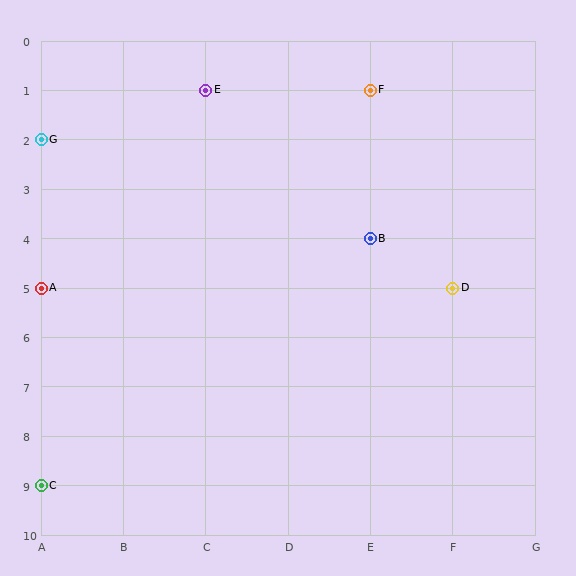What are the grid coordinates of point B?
Point B is at grid coordinates (E, 4).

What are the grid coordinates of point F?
Point F is at grid coordinates (E, 1).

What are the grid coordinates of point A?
Point A is at grid coordinates (A, 5).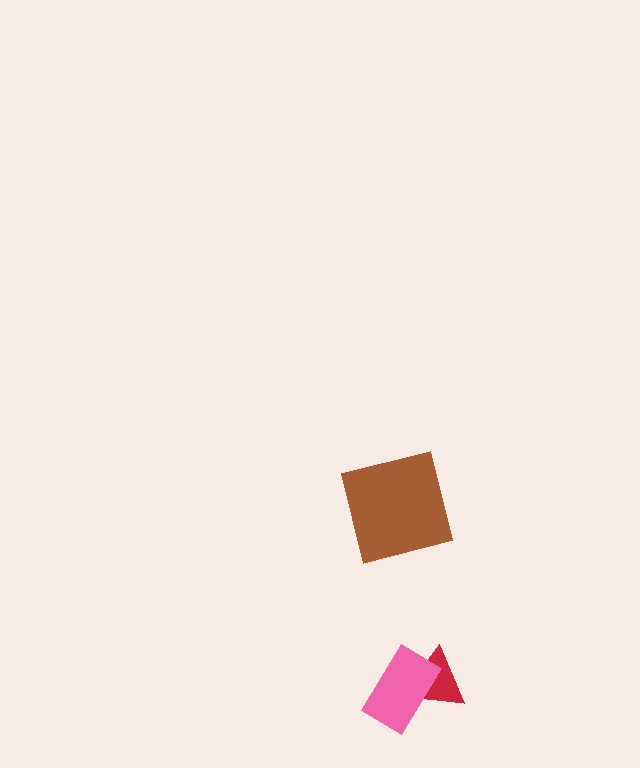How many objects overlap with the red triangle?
1 object overlaps with the red triangle.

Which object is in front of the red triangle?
The pink rectangle is in front of the red triangle.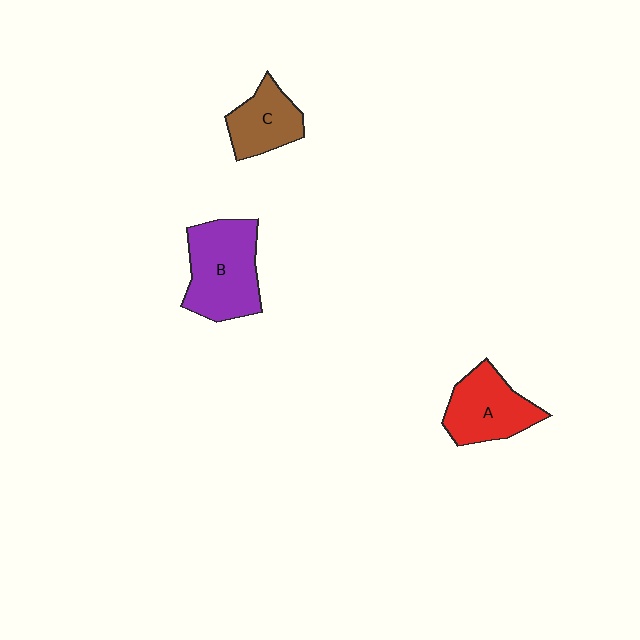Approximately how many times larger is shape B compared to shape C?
Approximately 1.6 times.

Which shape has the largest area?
Shape B (purple).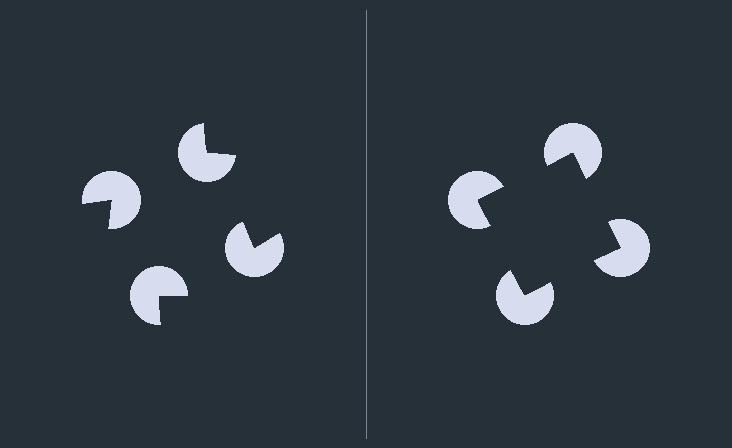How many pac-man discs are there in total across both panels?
8 — 4 on each side.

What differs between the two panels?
The pac-man discs are positioned identically on both sides; only the wedge orientations differ. On the right they align to a square; on the left they are misaligned.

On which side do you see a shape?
An illusory square appears on the right side. On the left side the wedge cuts are rotated, so no coherent shape forms.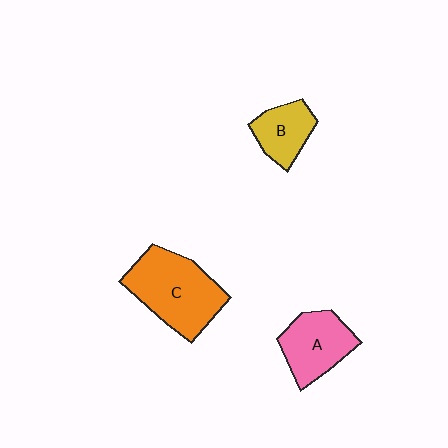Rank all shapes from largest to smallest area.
From largest to smallest: C (orange), A (pink), B (yellow).